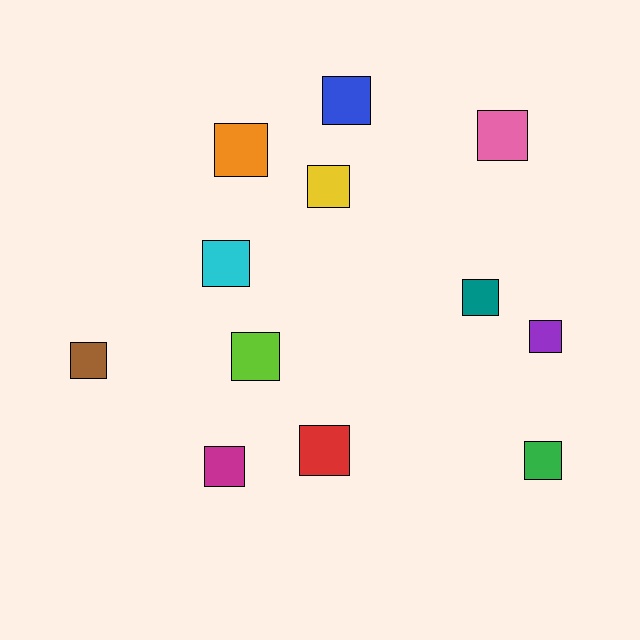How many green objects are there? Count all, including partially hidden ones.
There is 1 green object.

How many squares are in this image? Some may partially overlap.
There are 12 squares.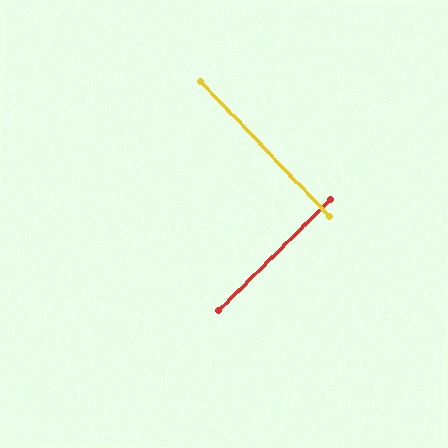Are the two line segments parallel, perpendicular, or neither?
Perpendicular — they meet at approximately 89°.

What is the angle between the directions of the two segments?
Approximately 89 degrees.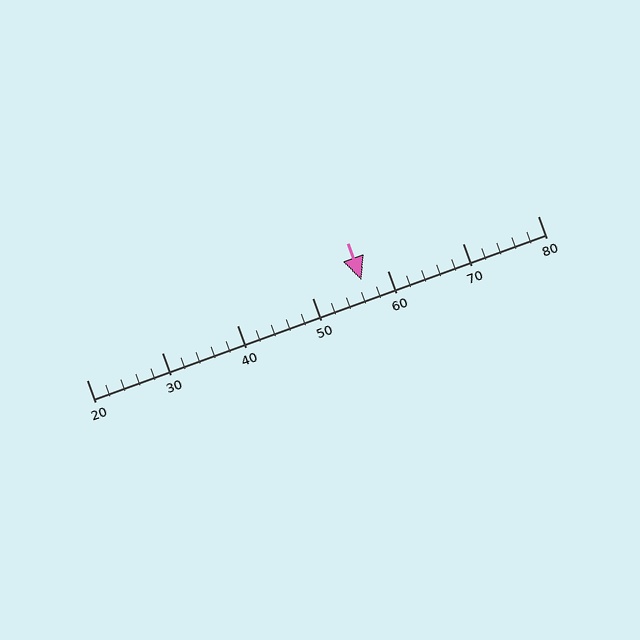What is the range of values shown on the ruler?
The ruler shows values from 20 to 80.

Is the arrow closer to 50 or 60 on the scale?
The arrow is closer to 60.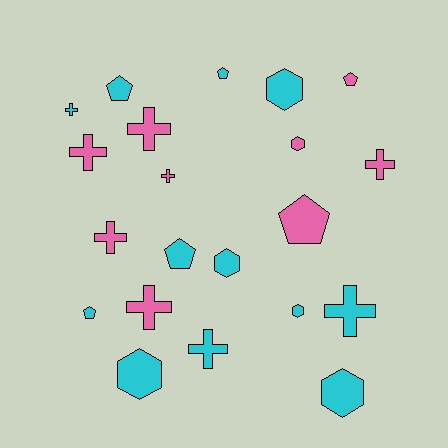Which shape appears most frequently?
Cross, with 9 objects.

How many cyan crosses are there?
There are 3 cyan crosses.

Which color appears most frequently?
Cyan, with 12 objects.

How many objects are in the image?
There are 21 objects.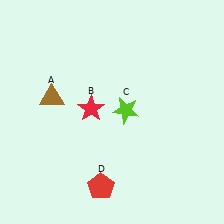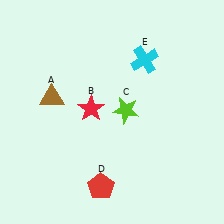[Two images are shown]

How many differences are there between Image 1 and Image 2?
There is 1 difference between the two images.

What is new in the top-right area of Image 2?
A cyan cross (E) was added in the top-right area of Image 2.